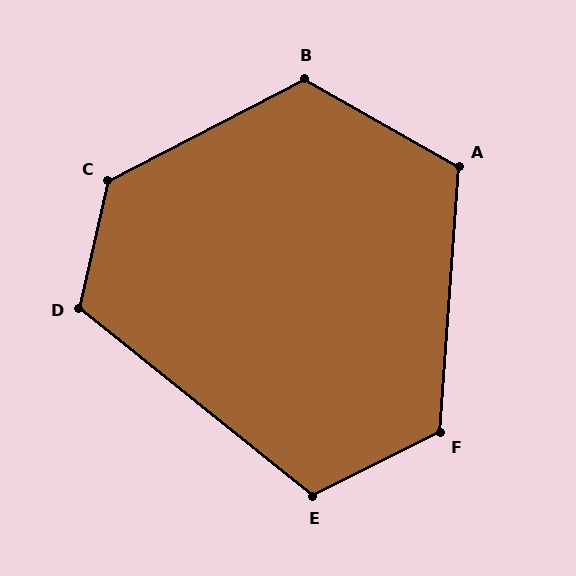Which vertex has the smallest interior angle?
E, at approximately 115 degrees.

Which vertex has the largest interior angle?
C, at approximately 130 degrees.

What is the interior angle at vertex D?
Approximately 116 degrees (obtuse).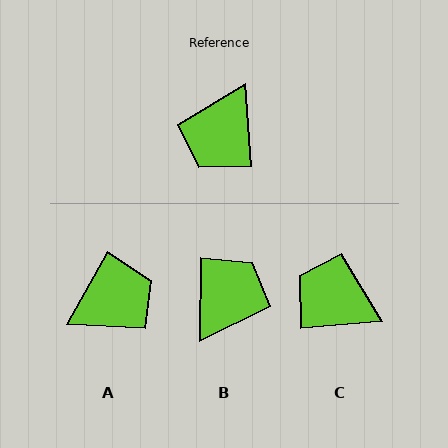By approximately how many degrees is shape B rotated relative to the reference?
Approximately 175 degrees counter-clockwise.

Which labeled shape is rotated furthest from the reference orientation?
B, about 175 degrees away.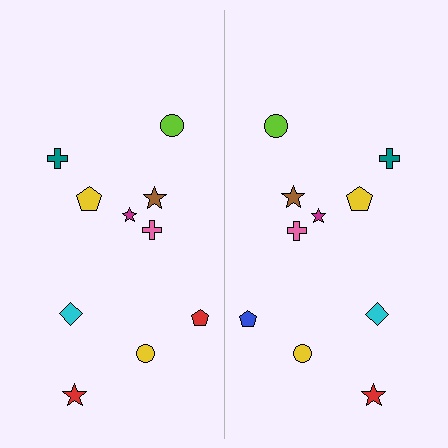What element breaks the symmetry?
The blue pentagon on the right side breaks the symmetry — its mirror counterpart is red.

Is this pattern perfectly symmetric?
No, the pattern is not perfectly symmetric. The blue pentagon on the right side breaks the symmetry — its mirror counterpart is red.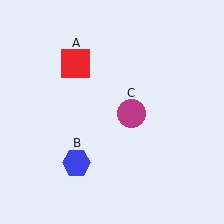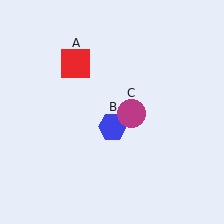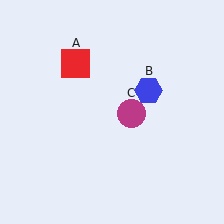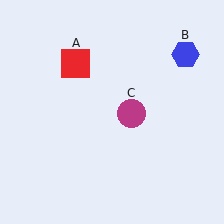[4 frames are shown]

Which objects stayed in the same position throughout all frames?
Red square (object A) and magenta circle (object C) remained stationary.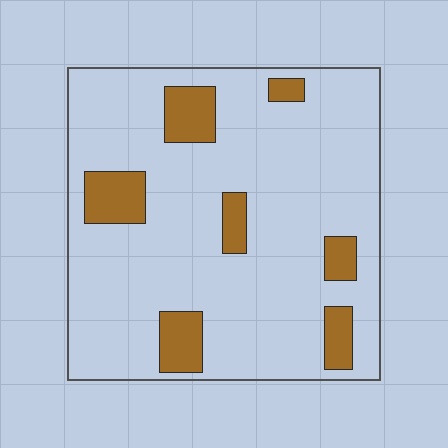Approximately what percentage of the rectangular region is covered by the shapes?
Approximately 15%.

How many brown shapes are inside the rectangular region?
7.